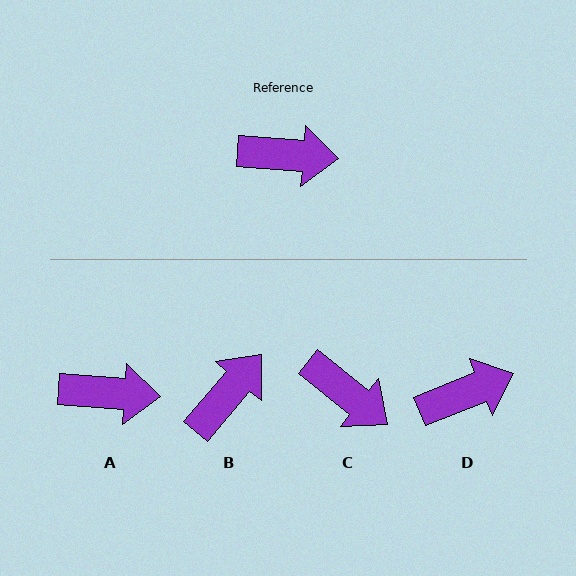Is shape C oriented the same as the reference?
No, it is off by about 34 degrees.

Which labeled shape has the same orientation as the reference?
A.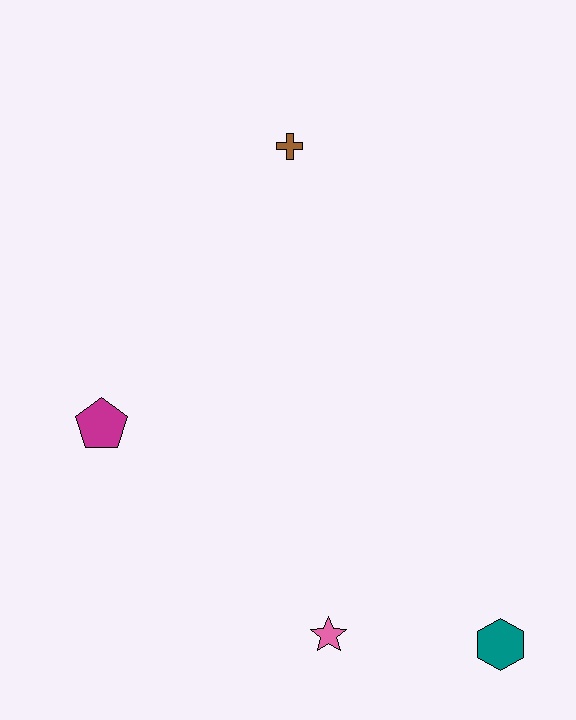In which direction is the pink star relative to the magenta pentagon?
The pink star is to the right of the magenta pentagon.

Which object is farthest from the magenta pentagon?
The teal hexagon is farthest from the magenta pentagon.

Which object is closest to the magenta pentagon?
The pink star is closest to the magenta pentagon.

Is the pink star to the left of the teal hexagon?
Yes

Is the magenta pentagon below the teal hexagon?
No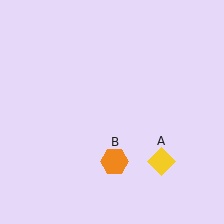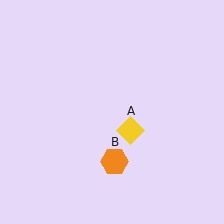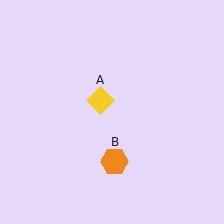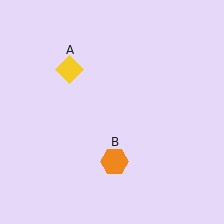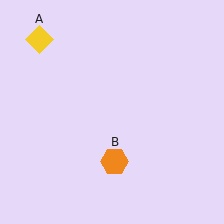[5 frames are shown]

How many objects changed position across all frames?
1 object changed position: yellow diamond (object A).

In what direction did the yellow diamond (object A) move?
The yellow diamond (object A) moved up and to the left.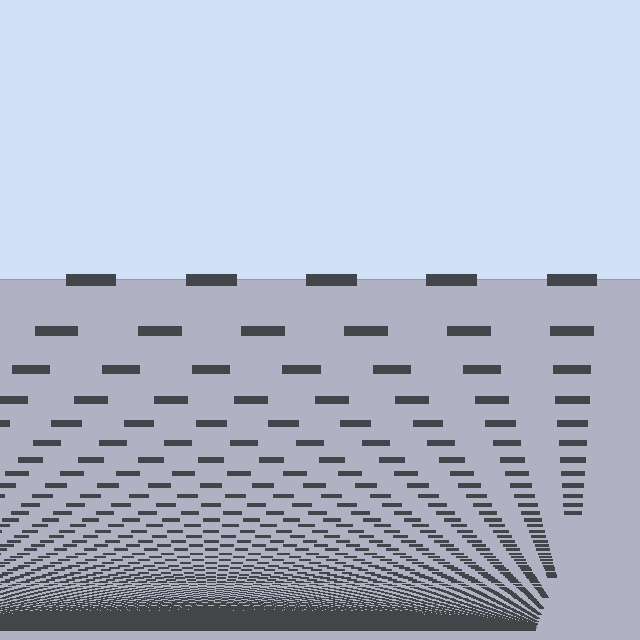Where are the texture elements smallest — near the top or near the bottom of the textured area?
Near the bottom.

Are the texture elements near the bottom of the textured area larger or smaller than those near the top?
Smaller. The gradient is inverted — elements near the bottom are smaller and denser.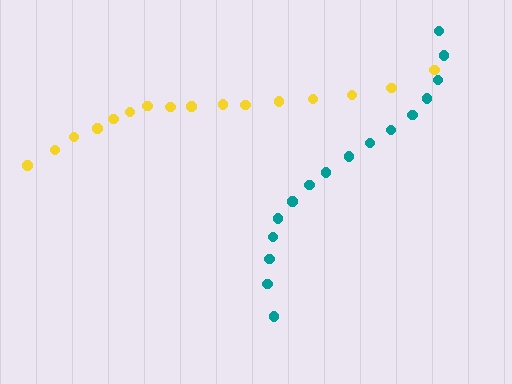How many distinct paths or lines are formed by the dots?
There are 2 distinct paths.